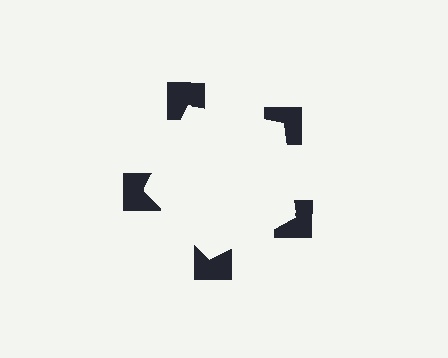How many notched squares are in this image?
There are 5 — one at each vertex of the illusory pentagon.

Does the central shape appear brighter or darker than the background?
It typically appears slightly brighter than the background, even though no actual brightness change is drawn.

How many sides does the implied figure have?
5 sides.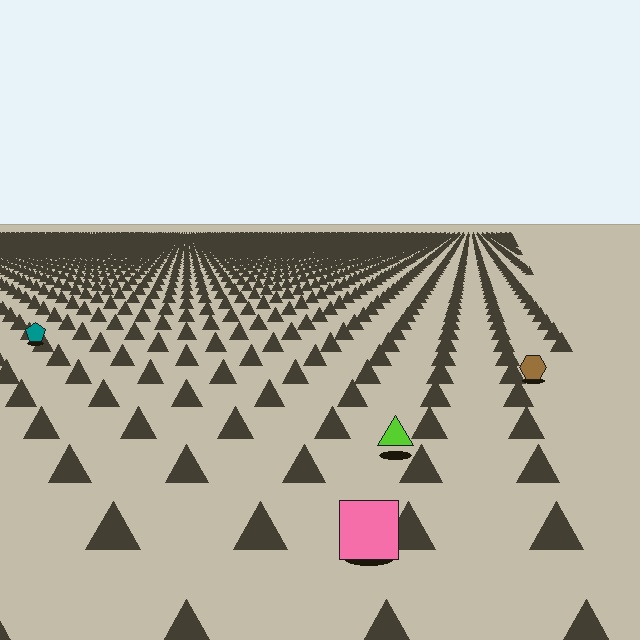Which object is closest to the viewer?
The pink square is closest. The texture marks near it are larger and more spread out.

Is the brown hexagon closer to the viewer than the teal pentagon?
Yes. The brown hexagon is closer — you can tell from the texture gradient: the ground texture is coarser near it.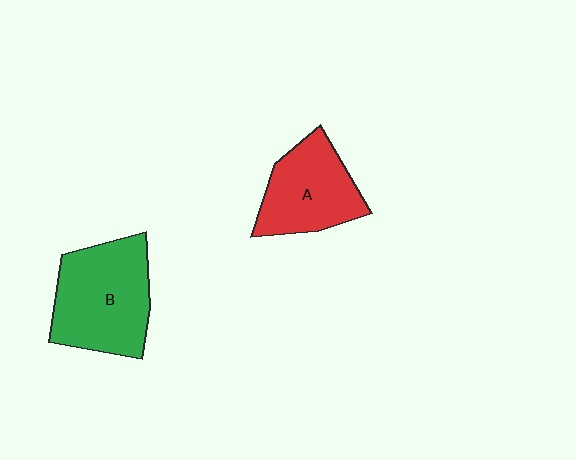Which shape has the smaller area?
Shape A (red).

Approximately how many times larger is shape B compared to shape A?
Approximately 1.3 times.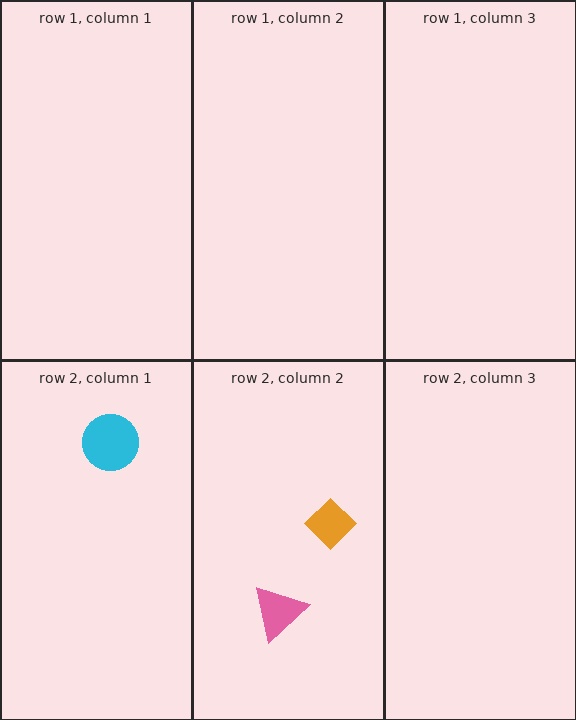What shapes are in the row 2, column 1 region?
The cyan circle.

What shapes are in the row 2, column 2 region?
The orange diamond, the pink triangle.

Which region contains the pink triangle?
The row 2, column 2 region.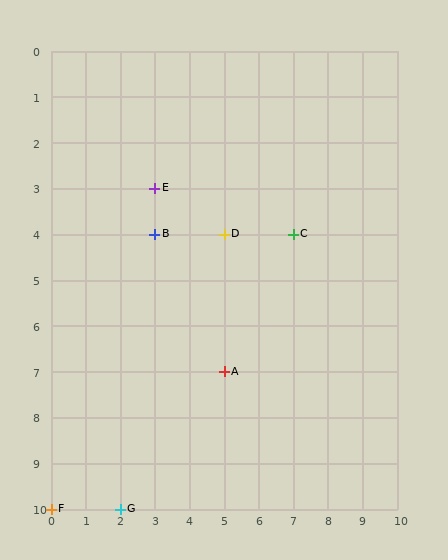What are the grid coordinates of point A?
Point A is at grid coordinates (5, 7).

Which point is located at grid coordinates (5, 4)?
Point D is at (5, 4).